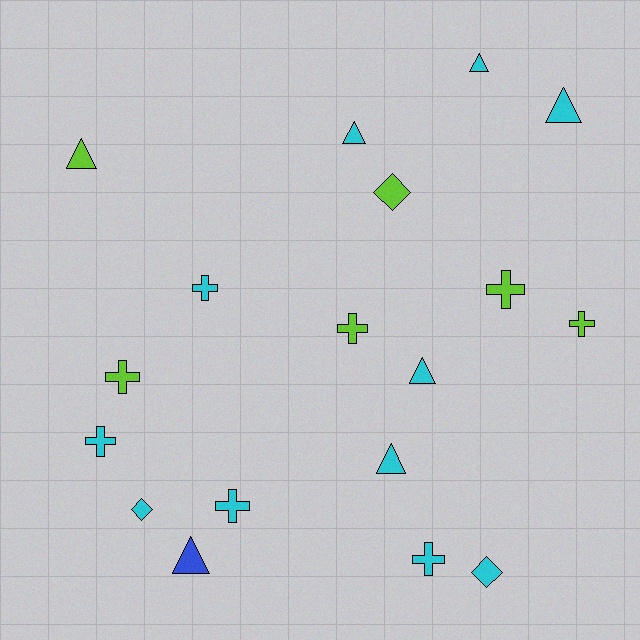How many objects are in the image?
There are 18 objects.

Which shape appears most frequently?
Cross, with 8 objects.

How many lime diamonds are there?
There is 1 lime diamond.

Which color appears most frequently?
Cyan, with 11 objects.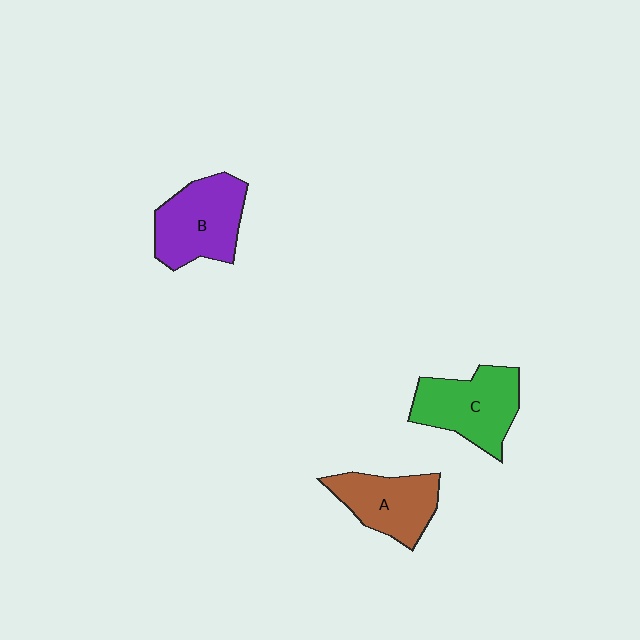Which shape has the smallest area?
Shape A (brown).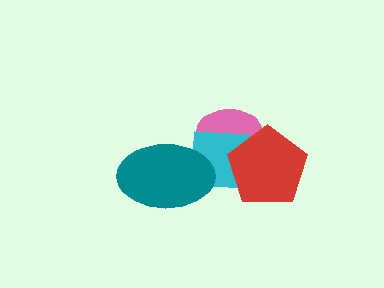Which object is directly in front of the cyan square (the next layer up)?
The red pentagon is directly in front of the cyan square.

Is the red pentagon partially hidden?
No, no other shape covers it.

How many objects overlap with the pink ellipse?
2 objects overlap with the pink ellipse.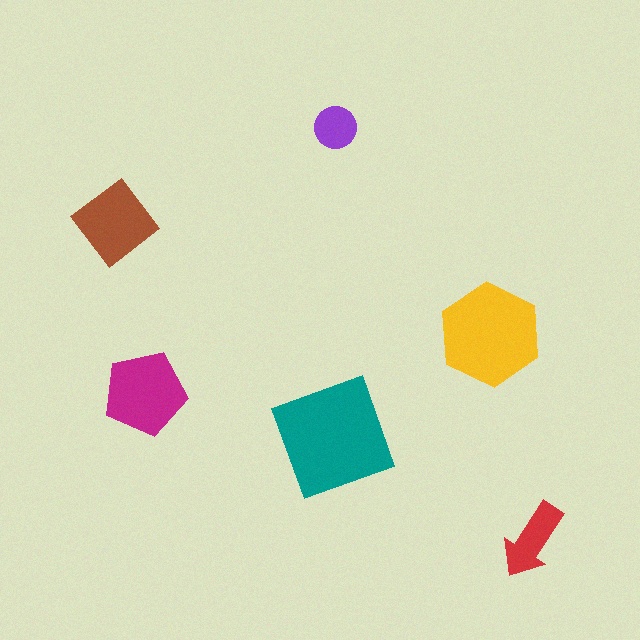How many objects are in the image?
There are 6 objects in the image.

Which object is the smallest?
The purple circle.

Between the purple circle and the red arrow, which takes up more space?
The red arrow.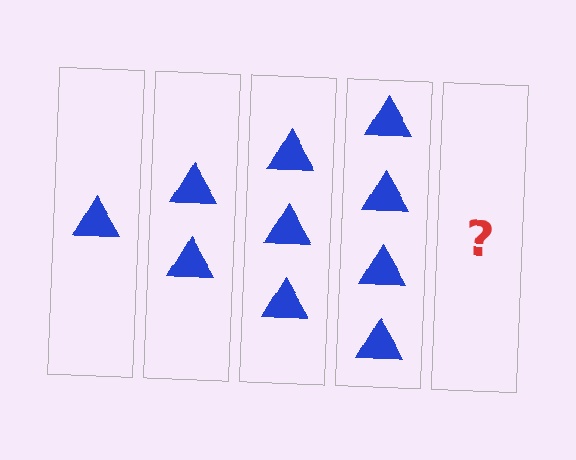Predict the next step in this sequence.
The next step is 5 triangles.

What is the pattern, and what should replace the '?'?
The pattern is that each step adds one more triangle. The '?' should be 5 triangles.